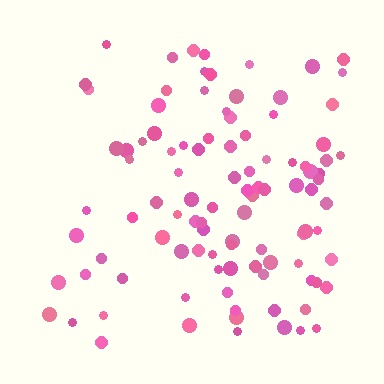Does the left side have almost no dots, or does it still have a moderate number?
Still a moderate number, just noticeably fewer than the right.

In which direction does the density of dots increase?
From left to right, with the right side densest.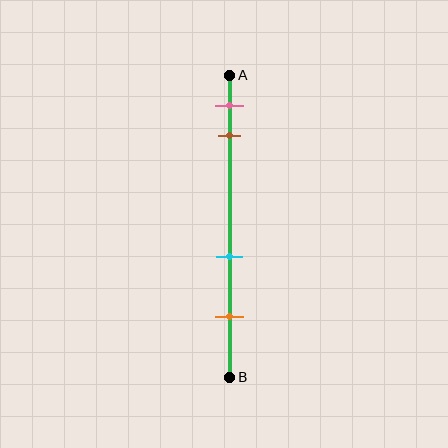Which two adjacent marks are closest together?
The pink and brown marks are the closest adjacent pair.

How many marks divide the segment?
There are 4 marks dividing the segment.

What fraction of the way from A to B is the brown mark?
The brown mark is approximately 20% (0.2) of the way from A to B.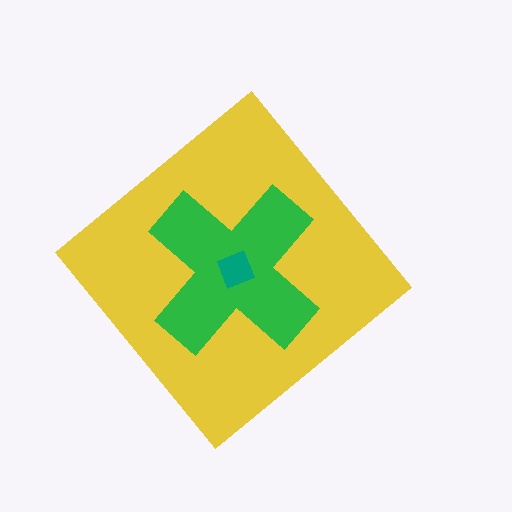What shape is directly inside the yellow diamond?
The green cross.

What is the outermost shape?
The yellow diamond.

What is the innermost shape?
The teal square.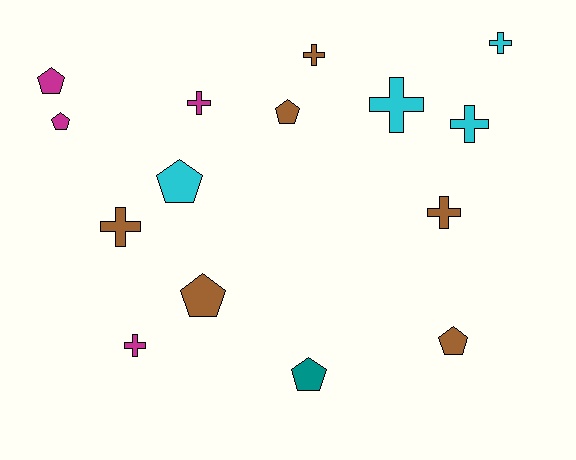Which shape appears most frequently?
Cross, with 8 objects.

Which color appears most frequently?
Brown, with 6 objects.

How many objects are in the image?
There are 15 objects.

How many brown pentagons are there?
There are 3 brown pentagons.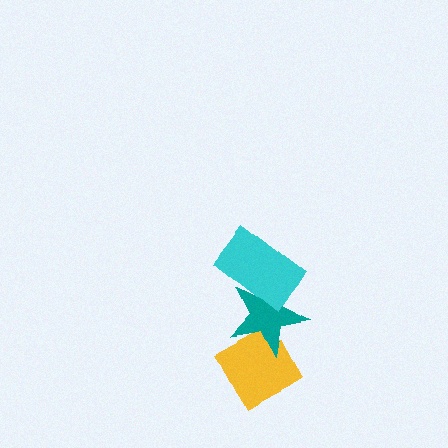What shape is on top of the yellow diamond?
The teal star is on top of the yellow diamond.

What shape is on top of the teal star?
The cyan rectangle is on top of the teal star.